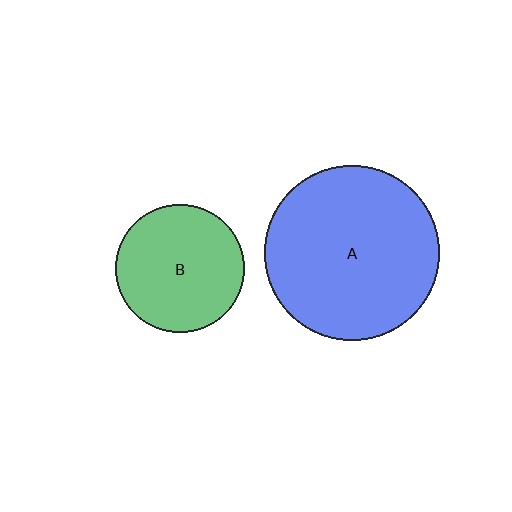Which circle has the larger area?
Circle A (blue).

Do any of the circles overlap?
No, none of the circles overlap.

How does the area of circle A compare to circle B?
Approximately 1.8 times.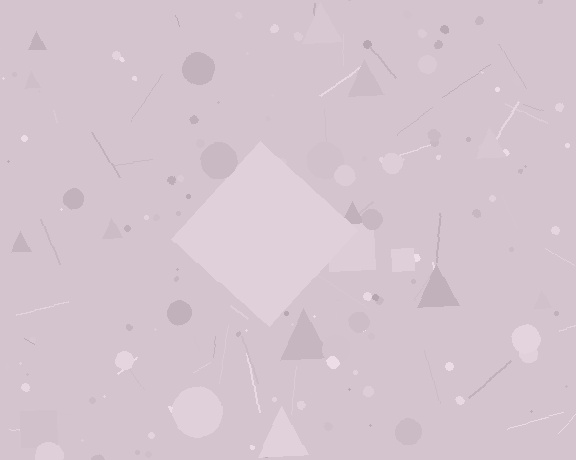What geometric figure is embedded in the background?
A diamond is embedded in the background.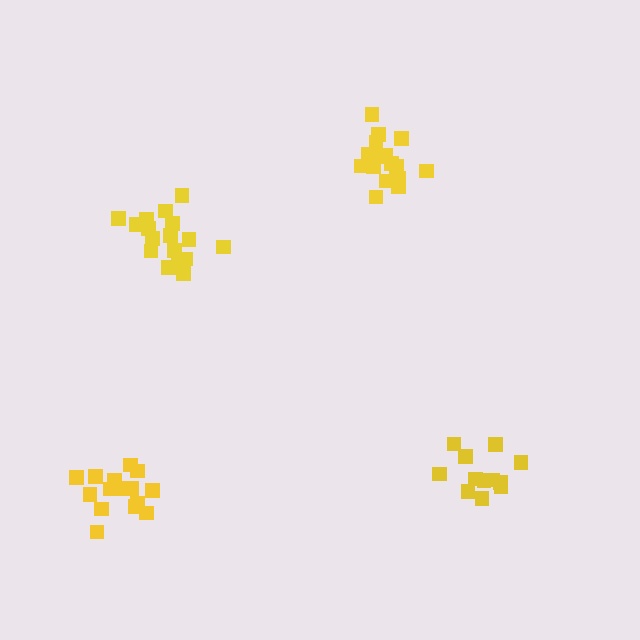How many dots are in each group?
Group 1: 12 dots, Group 2: 18 dots, Group 3: 17 dots, Group 4: 15 dots (62 total).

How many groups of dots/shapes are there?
There are 4 groups.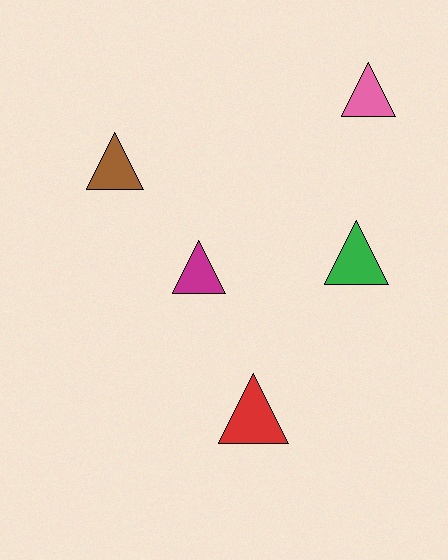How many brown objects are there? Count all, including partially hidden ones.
There is 1 brown object.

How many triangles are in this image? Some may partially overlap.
There are 5 triangles.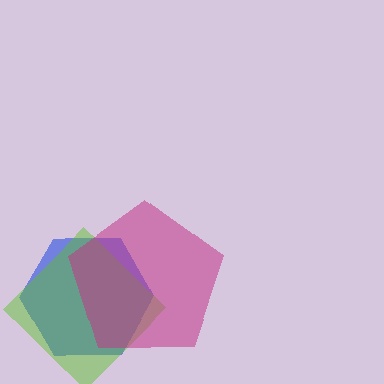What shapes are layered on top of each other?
The layered shapes are: a blue hexagon, a lime diamond, a magenta pentagon.